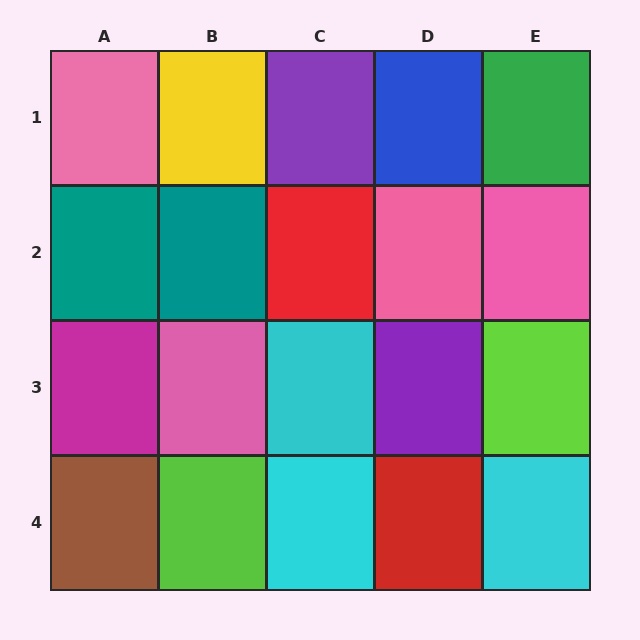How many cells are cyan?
3 cells are cyan.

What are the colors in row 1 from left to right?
Pink, yellow, purple, blue, green.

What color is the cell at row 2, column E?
Pink.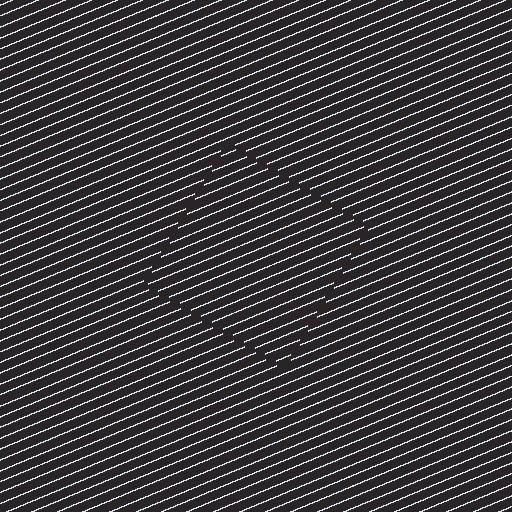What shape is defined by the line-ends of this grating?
An illusory square. The interior of the shape contains the same grating, shifted by half a period — the contour is defined by the phase discontinuity where line-ends from the inner and outer gratings abut.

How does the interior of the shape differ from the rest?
The interior of the shape contains the same grating, shifted by half a period — the contour is defined by the phase discontinuity where line-ends from the inner and outer gratings abut.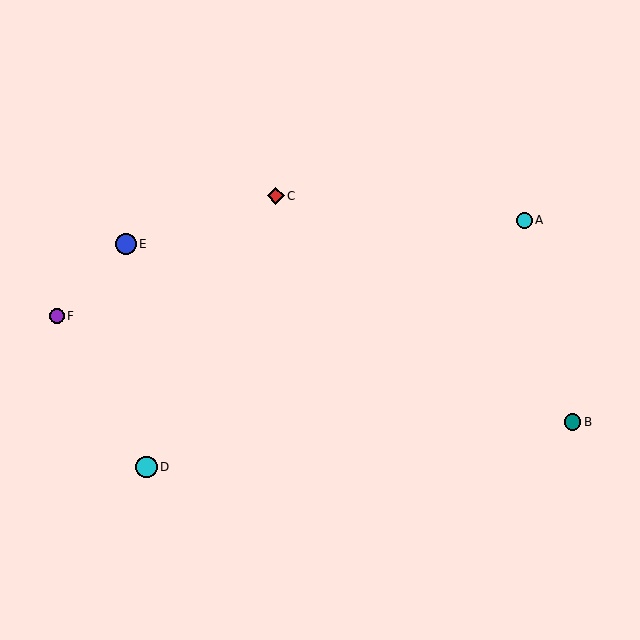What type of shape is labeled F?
Shape F is a purple circle.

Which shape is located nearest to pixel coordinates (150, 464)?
The cyan circle (labeled D) at (146, 467) is nearest to that location.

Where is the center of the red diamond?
The center of the red diamond is at (276, 196).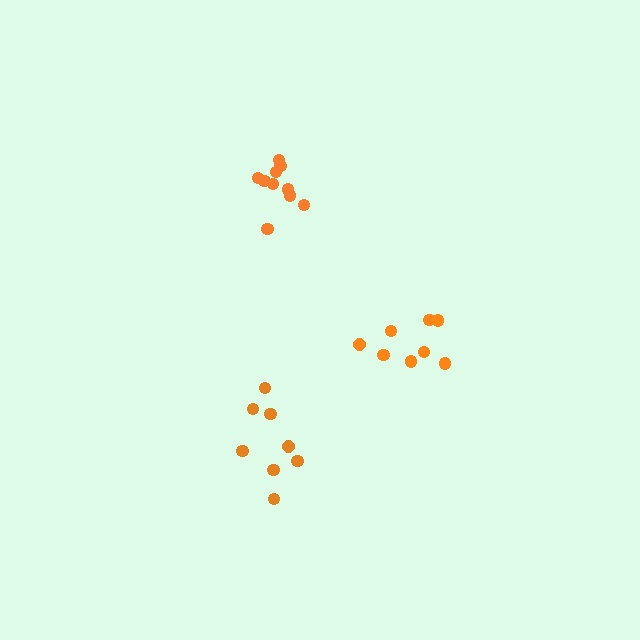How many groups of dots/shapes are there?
There are 3 groups.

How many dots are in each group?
Group 1: 10 dots, Group 2: 8 dots, Group 3: 8 dots (26 total).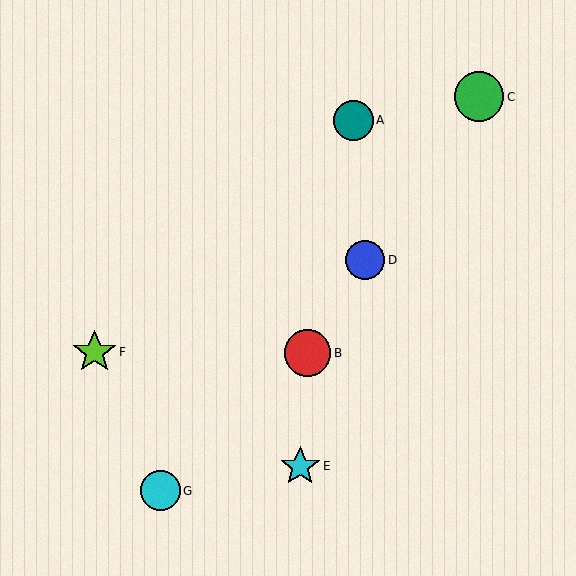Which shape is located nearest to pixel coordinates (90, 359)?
The lime star (labeled F) at (95, 352) is nearest to that location.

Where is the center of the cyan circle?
The center of the cyan circle is at (160, 491).